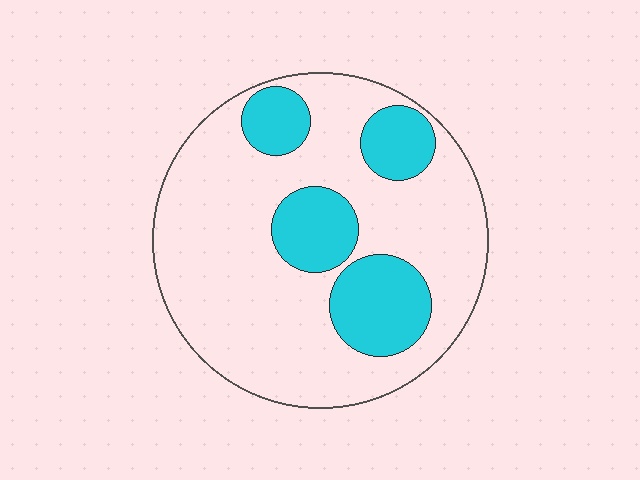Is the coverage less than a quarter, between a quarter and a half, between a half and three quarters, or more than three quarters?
Between a quarter and a half.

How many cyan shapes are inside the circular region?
4.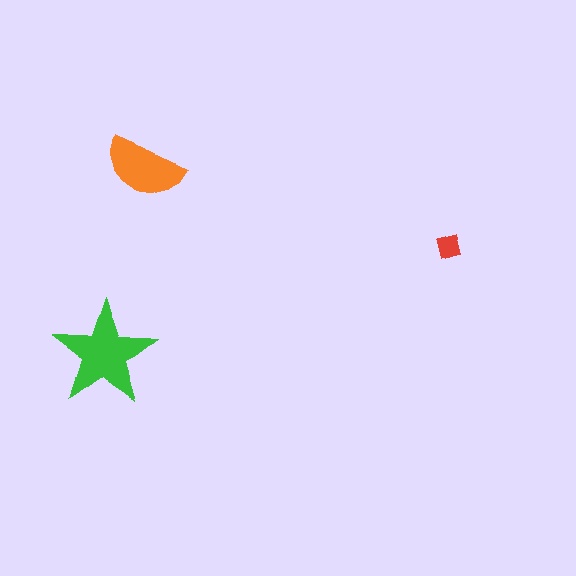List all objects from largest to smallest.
The green star, the orange semicircle, the red square.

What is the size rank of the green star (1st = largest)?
1st.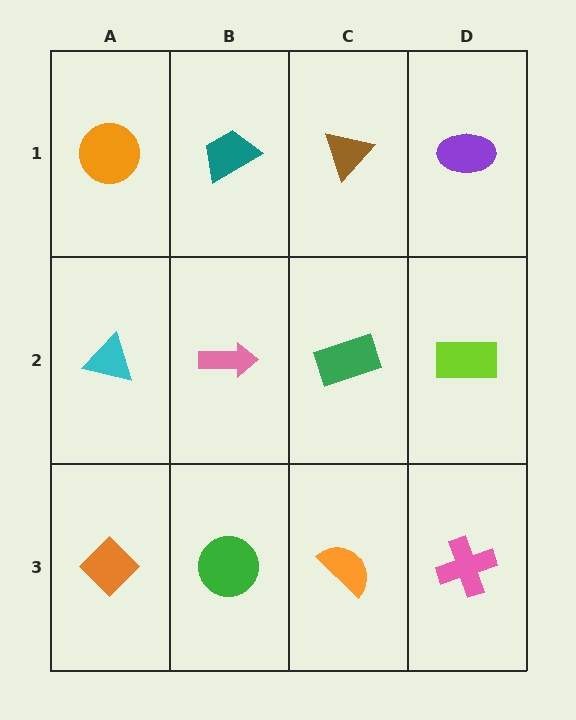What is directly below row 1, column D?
A lime rectangle.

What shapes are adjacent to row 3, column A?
A cyan triangle (row 2, column A), a green circle (row 3, column B).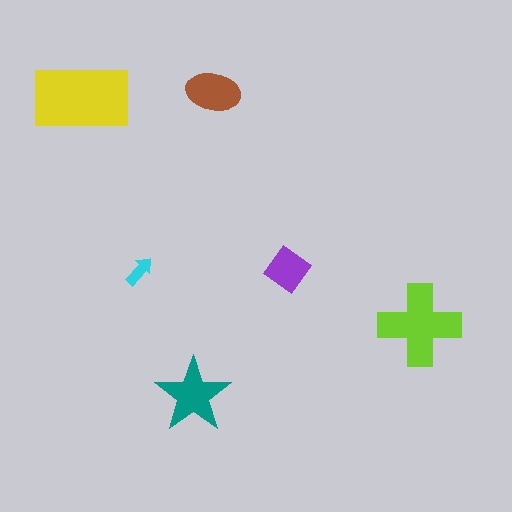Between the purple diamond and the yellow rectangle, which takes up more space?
The yellow rectangle.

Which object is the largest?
The yellow rectangle.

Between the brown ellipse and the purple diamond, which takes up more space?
The brown ellipse.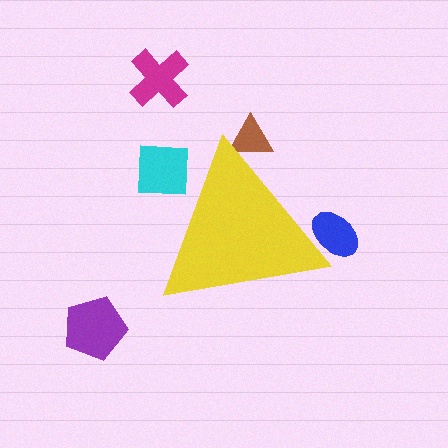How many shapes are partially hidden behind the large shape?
3 shapes are partially hidden.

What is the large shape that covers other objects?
A yellow triangle.